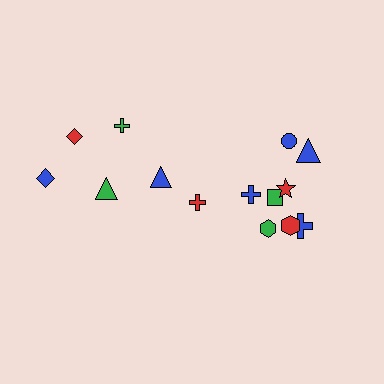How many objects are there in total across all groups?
There are 14 objects.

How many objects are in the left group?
There are 6 objects.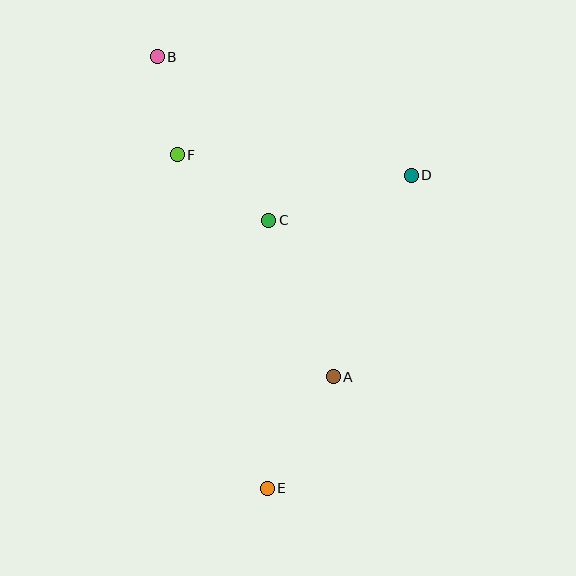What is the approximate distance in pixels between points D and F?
The distance between D and F is approximately 235 pixels.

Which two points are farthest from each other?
Points B and E are farthest from each other.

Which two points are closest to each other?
Points B and F are closest to each other.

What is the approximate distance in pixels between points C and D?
The distance between C and D is approximately 149 pixels.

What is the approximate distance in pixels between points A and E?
The distance between A and E is approximately 130 pixels.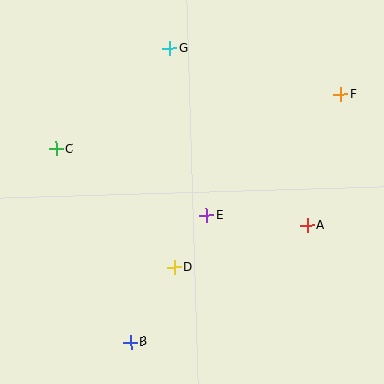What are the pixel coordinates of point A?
Point A is at (307, 225).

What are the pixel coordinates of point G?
Point G is at (170, 48).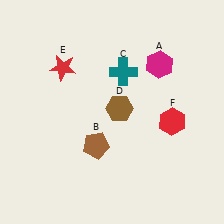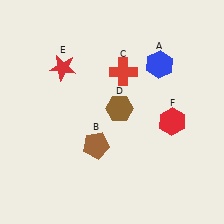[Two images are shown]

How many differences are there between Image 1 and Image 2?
There are 2 differences between the two images.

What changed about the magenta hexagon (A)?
In Image 1, A is magenta. In Image 2, it changed to blue.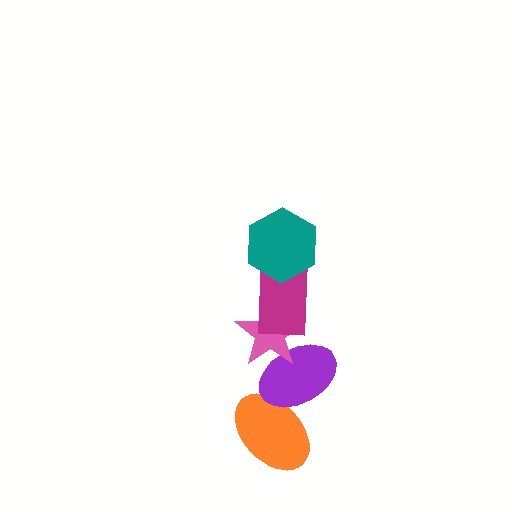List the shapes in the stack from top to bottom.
From top to bottom: the teal hexagon, the magenta rectangle, the pink star, the purple ellipse, the orange ellipse.